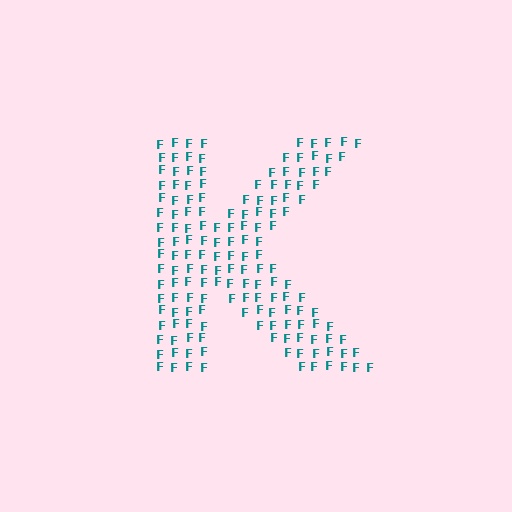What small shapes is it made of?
It is made of small letter F's.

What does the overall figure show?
The overall figure shows the letter K.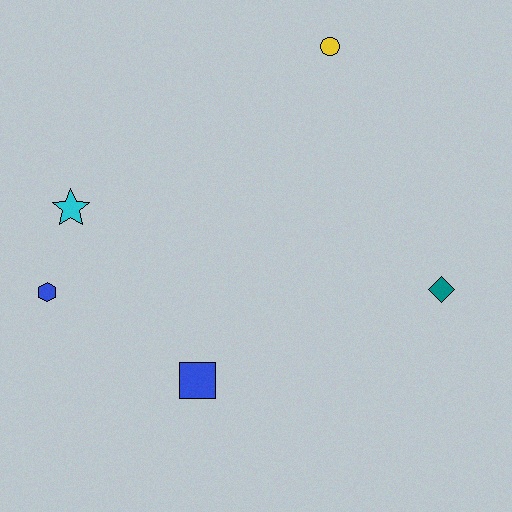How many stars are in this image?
There is 1 star.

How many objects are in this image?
There are 5 objects.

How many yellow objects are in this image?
There is 1 yellow object.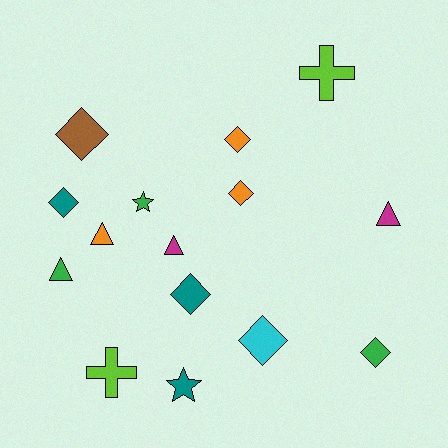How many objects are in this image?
There are 15 objects.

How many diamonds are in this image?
There are 7 diamonds.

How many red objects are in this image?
There are no red objects.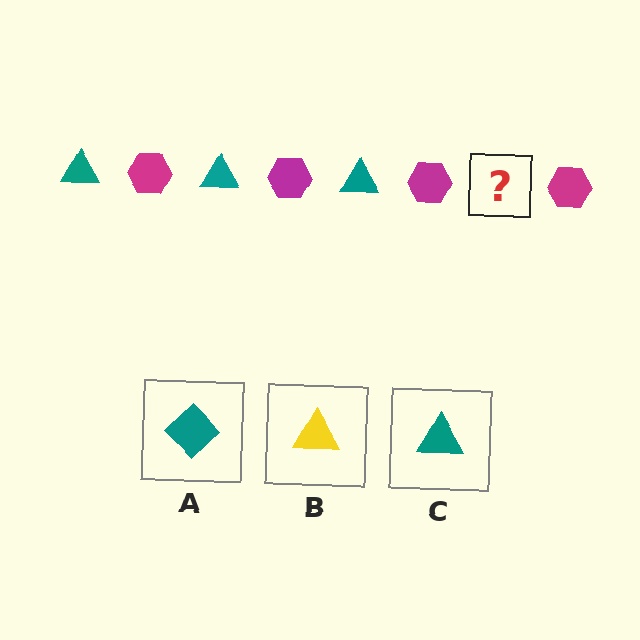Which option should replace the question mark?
Option C.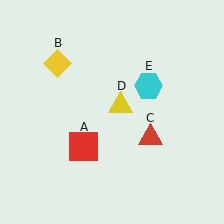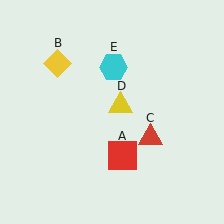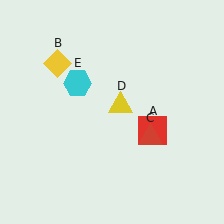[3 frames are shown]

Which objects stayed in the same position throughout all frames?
Yellow diamond (object B) and red triangle (object C) and yellow triangle (object D) remained stationary.